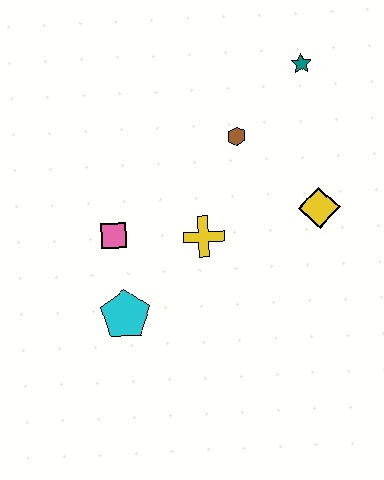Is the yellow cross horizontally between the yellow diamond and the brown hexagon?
No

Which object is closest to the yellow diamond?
The brown hexagon is closest to the yellow diamond.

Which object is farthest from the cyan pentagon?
The teal star is farthest from the cyan pentagon.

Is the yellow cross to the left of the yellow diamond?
Yes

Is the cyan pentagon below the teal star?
Yes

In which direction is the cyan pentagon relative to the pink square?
The cyan pentagon is below the pink square.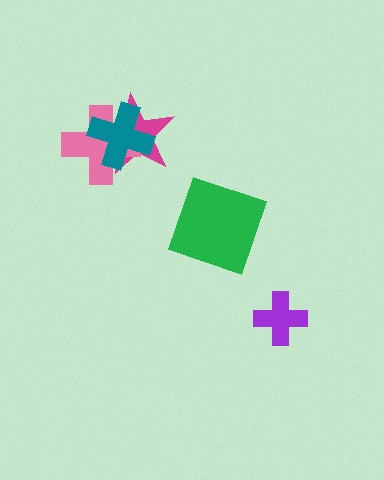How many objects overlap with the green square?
0 objects overlap with the green square.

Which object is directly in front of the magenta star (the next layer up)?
The pink cross is directly in front of the magenta star.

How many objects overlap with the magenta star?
2 objects overlap with the magenta star.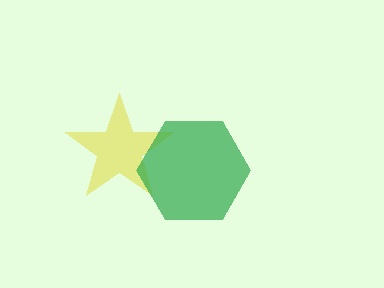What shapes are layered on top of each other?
The layered shapes are: a yellow star, a green hexagon.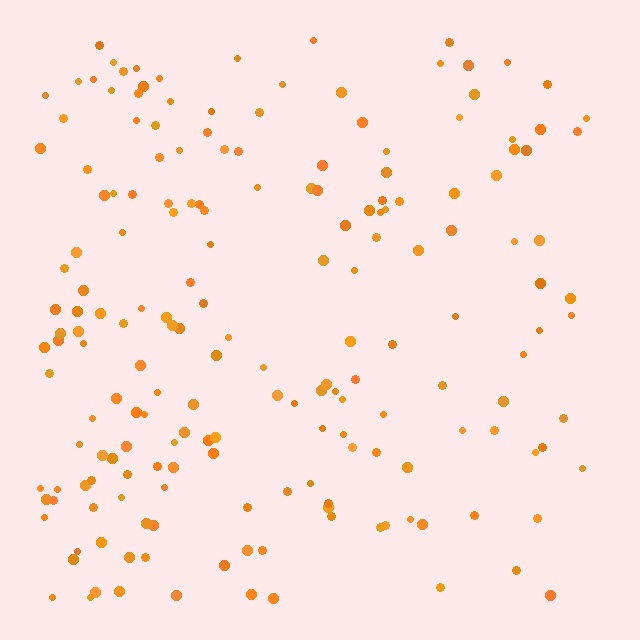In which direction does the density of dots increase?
From right to left, with the left side densest.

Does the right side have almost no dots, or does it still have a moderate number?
Still a moderate number, just noticeably fewer than the left.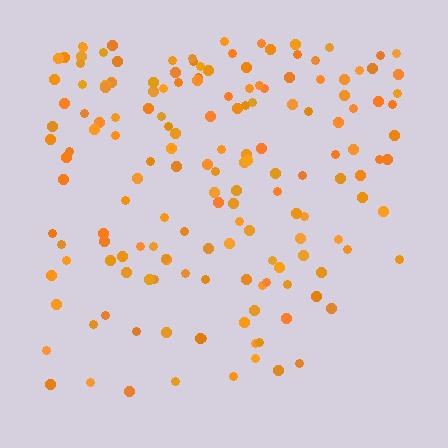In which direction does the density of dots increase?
From bottom to top, with the top side densest.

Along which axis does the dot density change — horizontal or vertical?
Vertical.